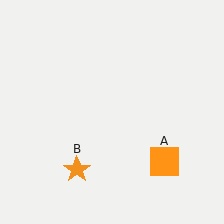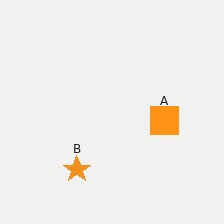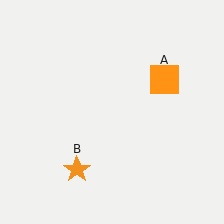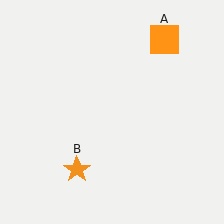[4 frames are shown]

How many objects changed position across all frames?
1 object changed position: orange square (object A).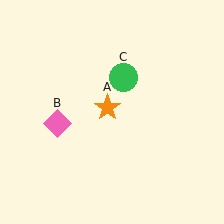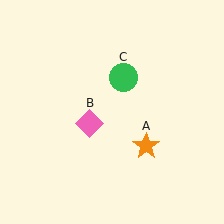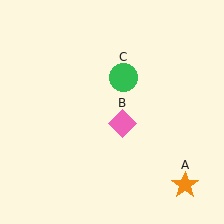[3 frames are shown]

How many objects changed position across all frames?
2 objects changed position: orange star (object A), pink diamond (object B).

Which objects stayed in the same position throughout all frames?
Green circle (object C) remained stationary.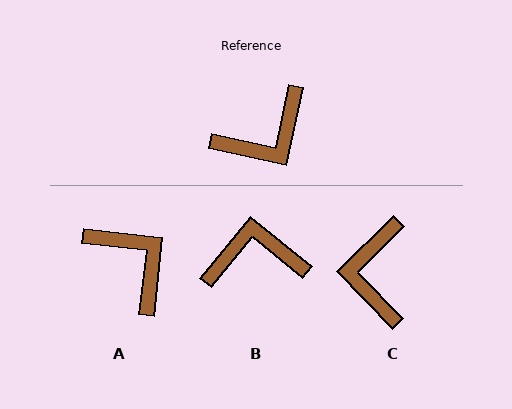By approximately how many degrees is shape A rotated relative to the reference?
Approximately 96 degrees counter-clockwise.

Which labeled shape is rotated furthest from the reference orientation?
B, about 153 degrees away.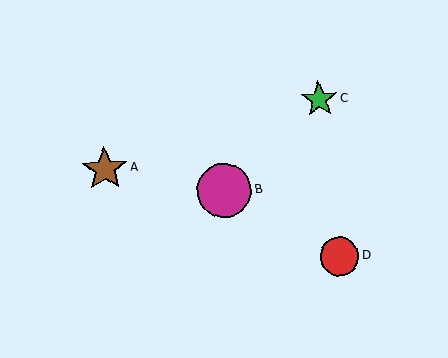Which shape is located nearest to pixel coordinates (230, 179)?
The magenta circle (labeled B) at (224, 191) is nearest to that location.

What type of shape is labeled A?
Shape A is a brown star.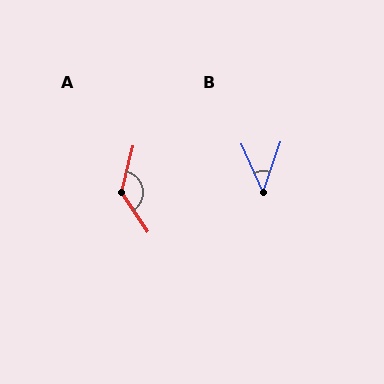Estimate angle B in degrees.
Approximately 43 degrees.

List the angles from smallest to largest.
B (43°), A (132°).